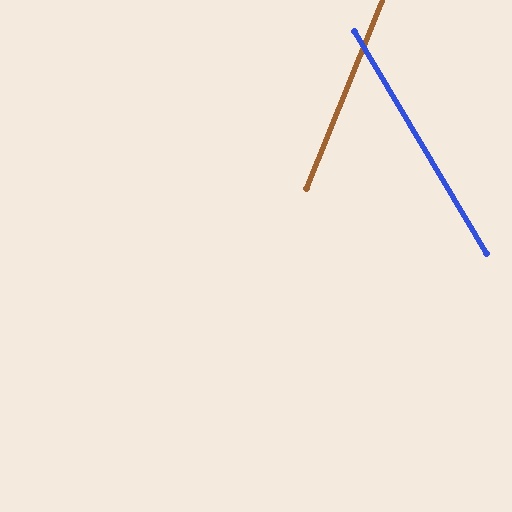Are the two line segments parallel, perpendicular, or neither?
Neither parallel nor perpendicular — they differ by about 53°.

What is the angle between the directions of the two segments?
Approximately 53 degrees.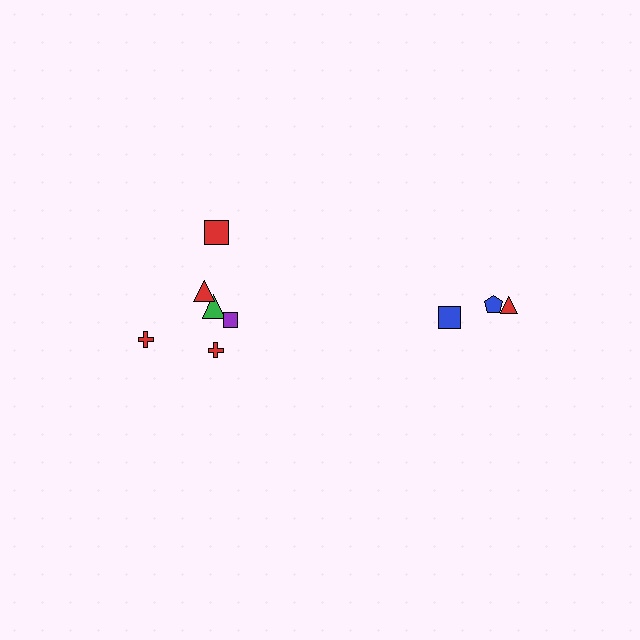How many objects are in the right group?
There are 3 objects.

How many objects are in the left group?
There are 6 objects.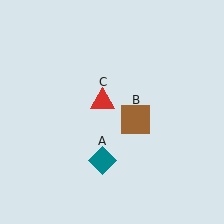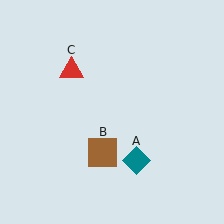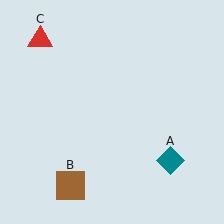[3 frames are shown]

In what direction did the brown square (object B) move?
The brown square (object B) moved down and to the left.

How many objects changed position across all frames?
3 objects changed position: teal diamond (object A), brown square (object B), red triangle (object C).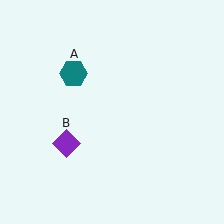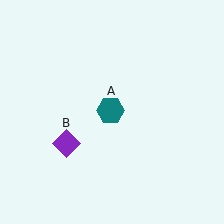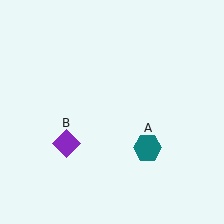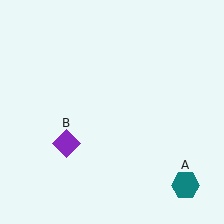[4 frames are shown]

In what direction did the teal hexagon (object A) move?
The teal hexagon (object A) moved down and to the right.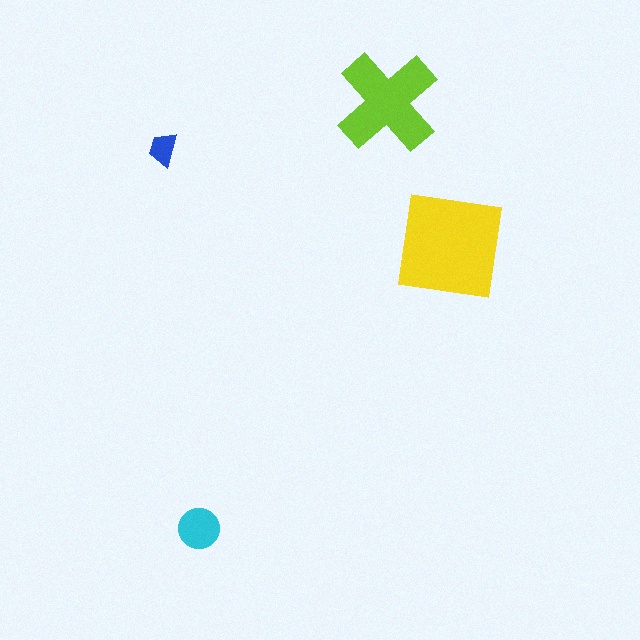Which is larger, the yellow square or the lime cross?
The yellow square.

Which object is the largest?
The yellow square.